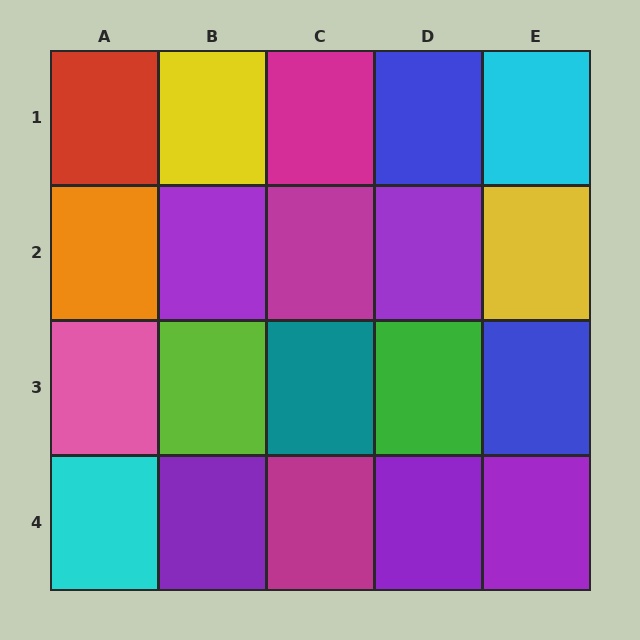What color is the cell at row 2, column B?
Purple.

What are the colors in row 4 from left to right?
Cyan, purple, magenta, purple, purple.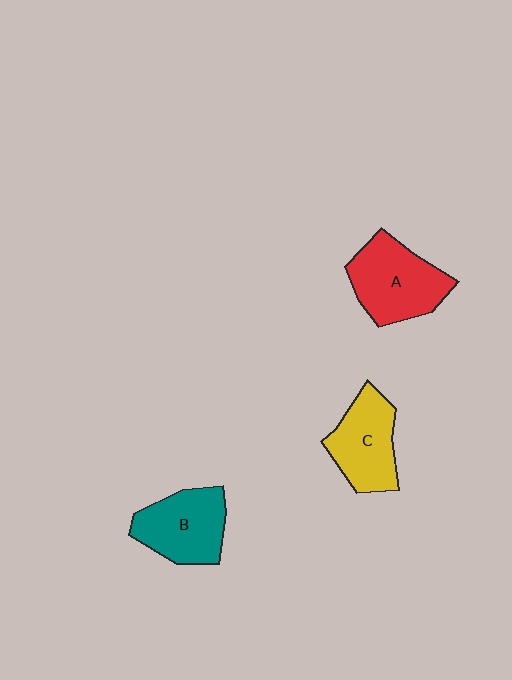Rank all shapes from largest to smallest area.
From largest to smallest: A (red), B (teal), C (yellow).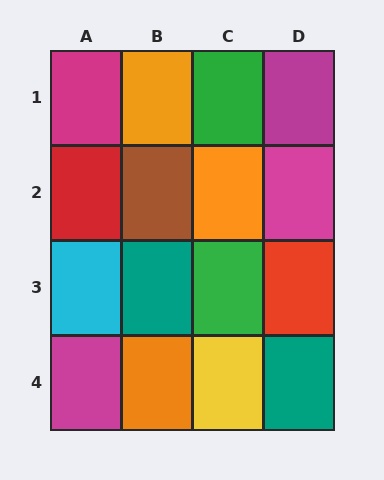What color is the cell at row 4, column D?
Teal.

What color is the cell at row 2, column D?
Magenta.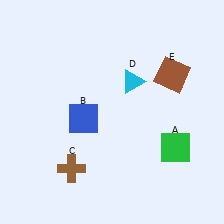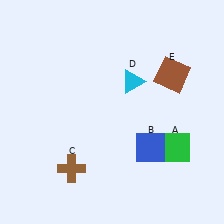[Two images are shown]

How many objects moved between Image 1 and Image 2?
1 object moved between the two images.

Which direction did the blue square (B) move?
The blue square (B) moved right.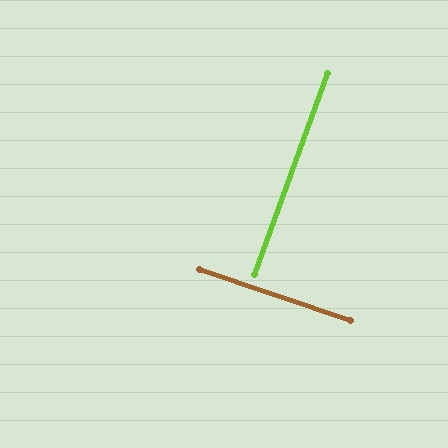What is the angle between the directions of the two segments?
Approximately 89 degrees.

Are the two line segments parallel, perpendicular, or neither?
Perpendicular — they meet at approximately 89°.